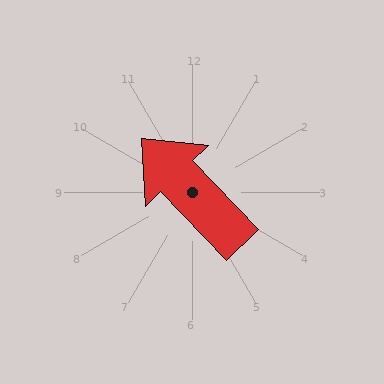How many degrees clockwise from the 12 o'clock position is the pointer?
Approximately 317 degrees.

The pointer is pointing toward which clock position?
Roughly 11 o'clock.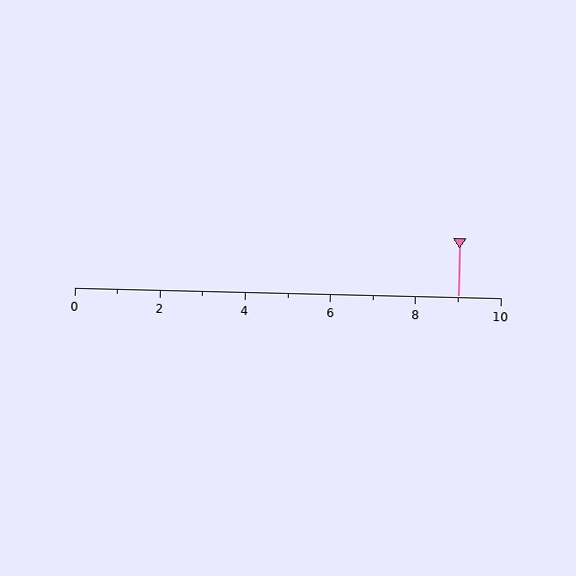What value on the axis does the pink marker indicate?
The marker indicates approximately 9.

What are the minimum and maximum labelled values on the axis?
The axis runs from 0 to 10.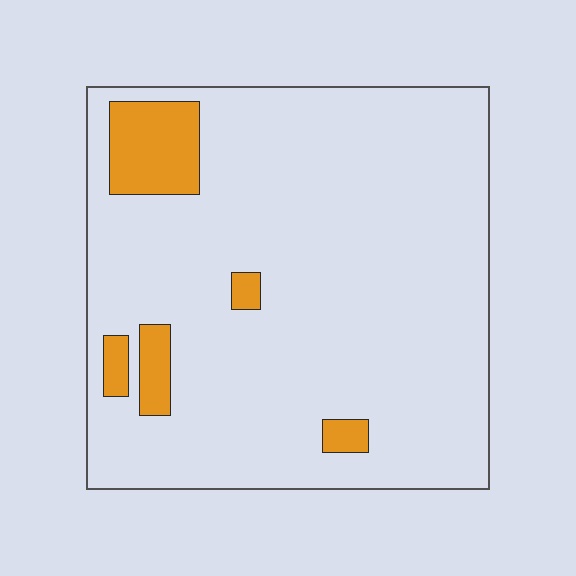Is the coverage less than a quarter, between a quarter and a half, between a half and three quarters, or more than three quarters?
Less than a quarter.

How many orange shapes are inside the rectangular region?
5.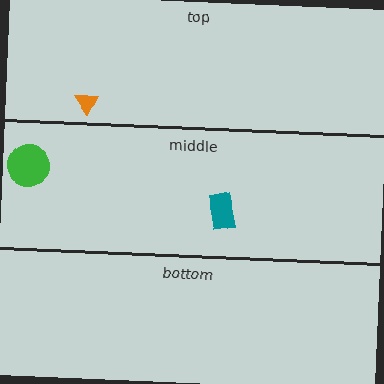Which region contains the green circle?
The middle region.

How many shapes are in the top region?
1.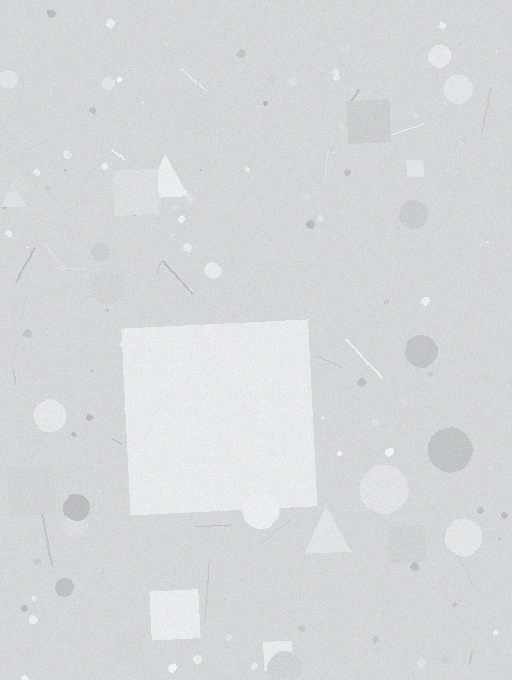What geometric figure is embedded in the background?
A square is embedded in the background.